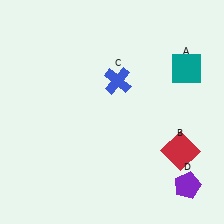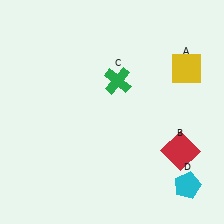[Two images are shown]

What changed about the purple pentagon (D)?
In Image 1, D is purple. In Image 2, it changed to cyan.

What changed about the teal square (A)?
In Image 1, A is teal. In Image 2, it changed to yellow.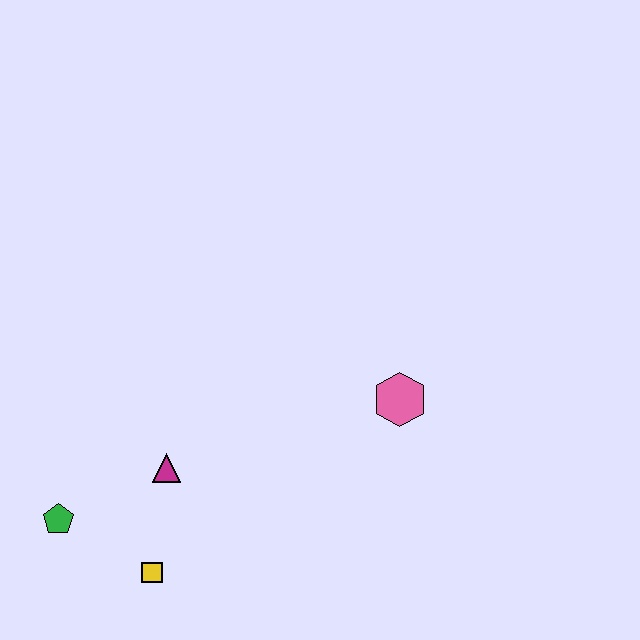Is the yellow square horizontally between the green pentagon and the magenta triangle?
Yes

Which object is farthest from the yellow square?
The pink hexagon is farthest from the yellow square.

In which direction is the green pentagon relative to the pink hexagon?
The green pentagon is to the left of the pink hexagon.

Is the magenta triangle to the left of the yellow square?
No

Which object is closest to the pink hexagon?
The magenta triangle is closest to the pink hexagon.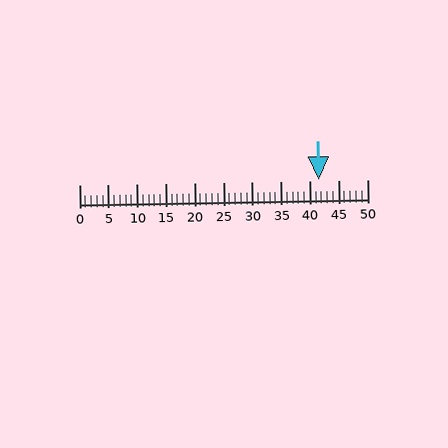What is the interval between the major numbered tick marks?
The major tick marks are spaced 5 units apart.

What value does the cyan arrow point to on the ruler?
The cyan arrow points to approximately 42.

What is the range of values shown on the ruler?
The ruler shows values from 0 to 50.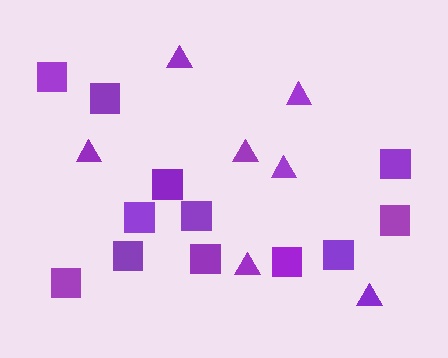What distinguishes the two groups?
There are 2 groups: one group of triangles (7) and one group of squares (12).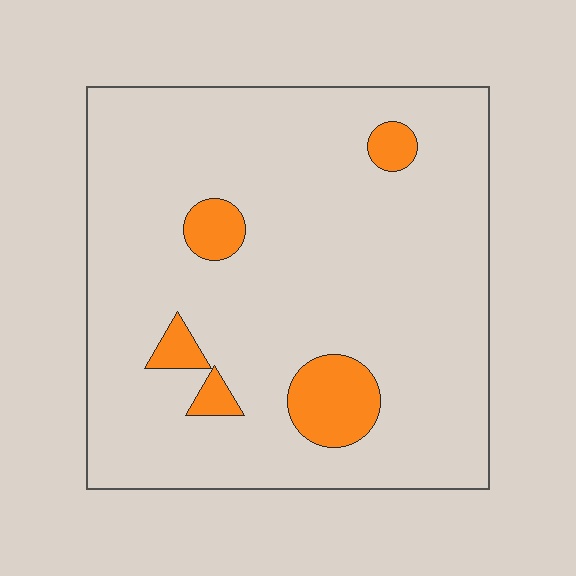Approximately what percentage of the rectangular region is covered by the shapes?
Approximately 10%.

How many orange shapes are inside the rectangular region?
5.